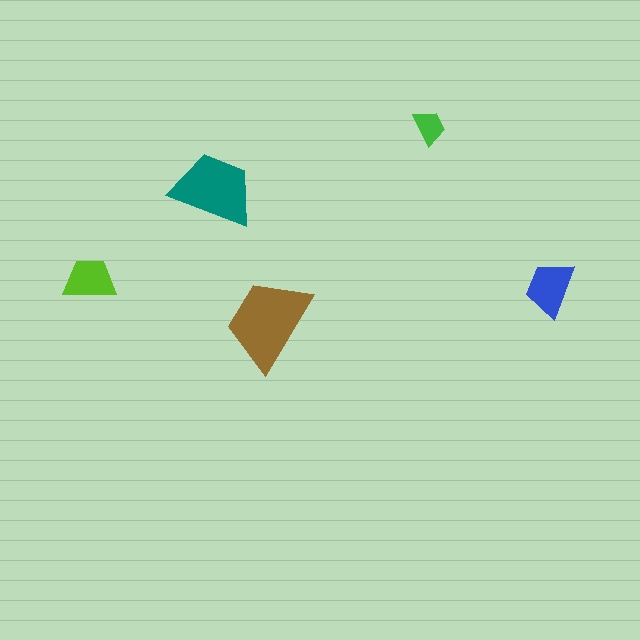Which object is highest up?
The green trapezoid is topmost.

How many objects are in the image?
There are 5 objects in the image.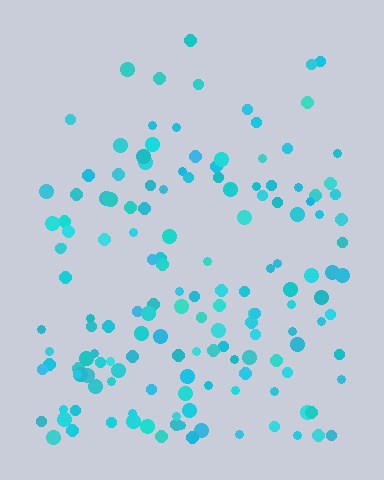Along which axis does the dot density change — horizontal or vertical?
Vertical.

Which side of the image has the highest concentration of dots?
The bottom.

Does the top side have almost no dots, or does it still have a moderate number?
Still a moderate number, just noticeably fewer than the bottom.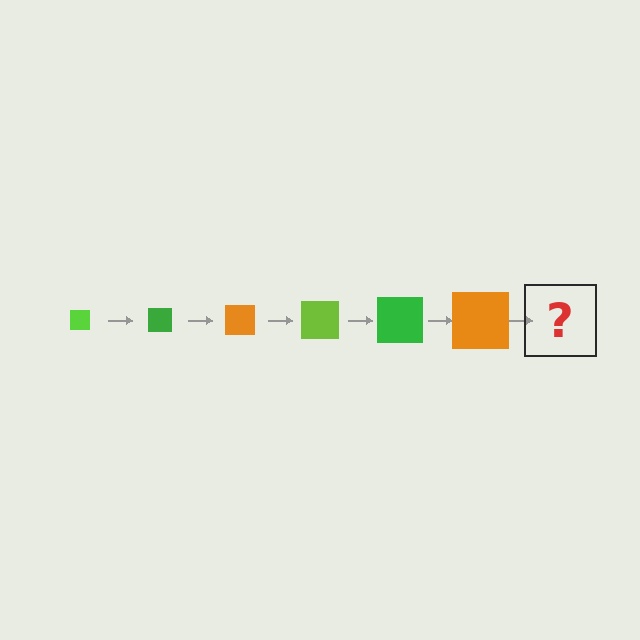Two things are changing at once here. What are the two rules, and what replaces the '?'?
The two rules are that the square grows larger each step and the color cycles through lime, green, and orange. The '?' should be a lime square, larger than the previous one.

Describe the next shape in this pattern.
It should be a lime square, larger than the previous one.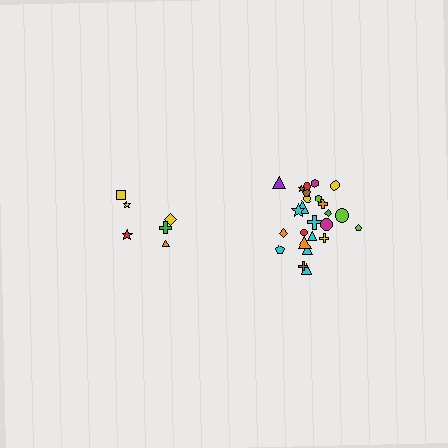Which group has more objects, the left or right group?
The right group.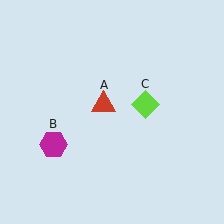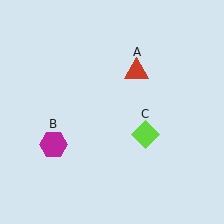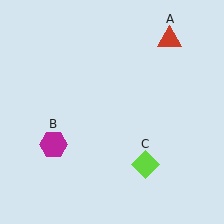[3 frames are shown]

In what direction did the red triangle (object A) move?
The red triangle (object A) moved up and to the right.